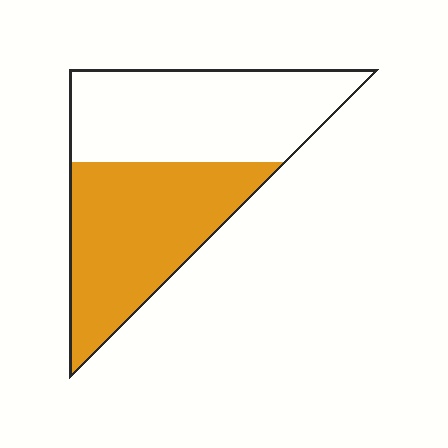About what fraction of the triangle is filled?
About one half (1/2).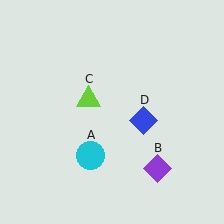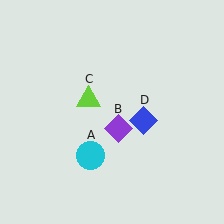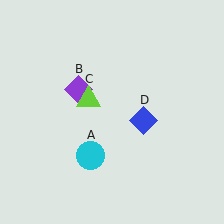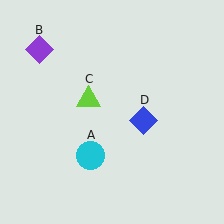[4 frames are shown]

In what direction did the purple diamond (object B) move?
The purple diamond (object B) moved up and to the left.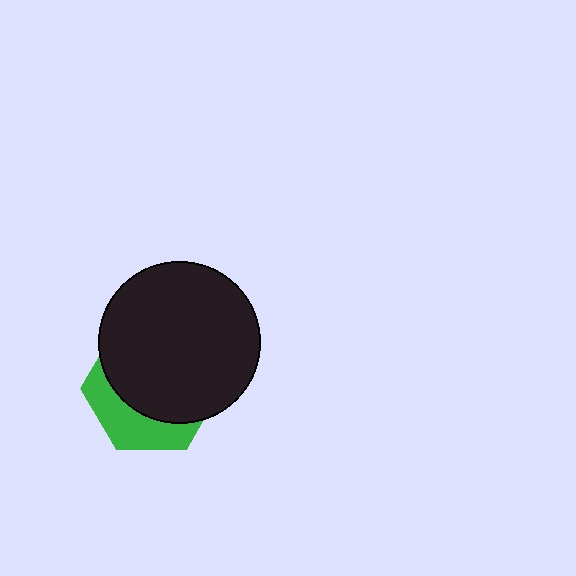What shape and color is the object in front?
The object in front is a black circle.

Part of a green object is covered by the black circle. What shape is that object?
It is a hexagon.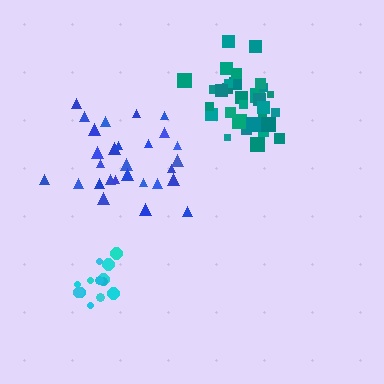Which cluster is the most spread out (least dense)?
Blue.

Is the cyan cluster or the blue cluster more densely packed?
Cyan.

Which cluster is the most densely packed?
Teal.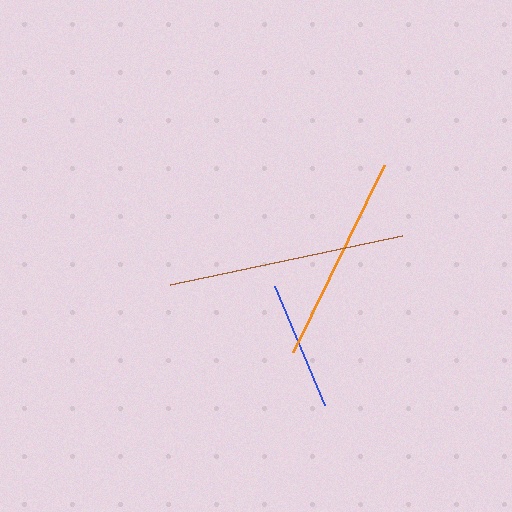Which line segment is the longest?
The brown line is the longest at approximately 237 pixels.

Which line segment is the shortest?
The blue line is the shortest at approximately 129 pixels.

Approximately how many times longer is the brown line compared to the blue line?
The brown line is approximately 1.8 times the length of the blue line.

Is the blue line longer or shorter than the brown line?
The brown line is longer than the blue line.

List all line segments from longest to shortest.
From longest to shortest: brown, orange, blue.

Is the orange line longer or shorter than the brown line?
The brown line is longer than the orange line.